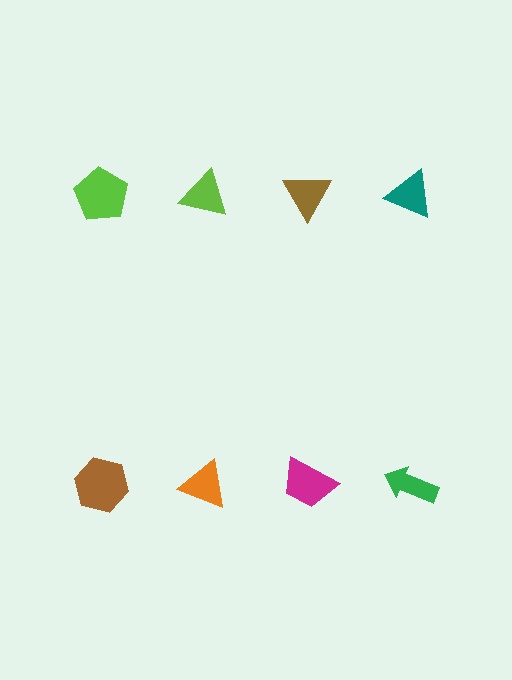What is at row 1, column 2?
A lime triangle.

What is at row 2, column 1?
A brown hexagon.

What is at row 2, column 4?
A green arrow.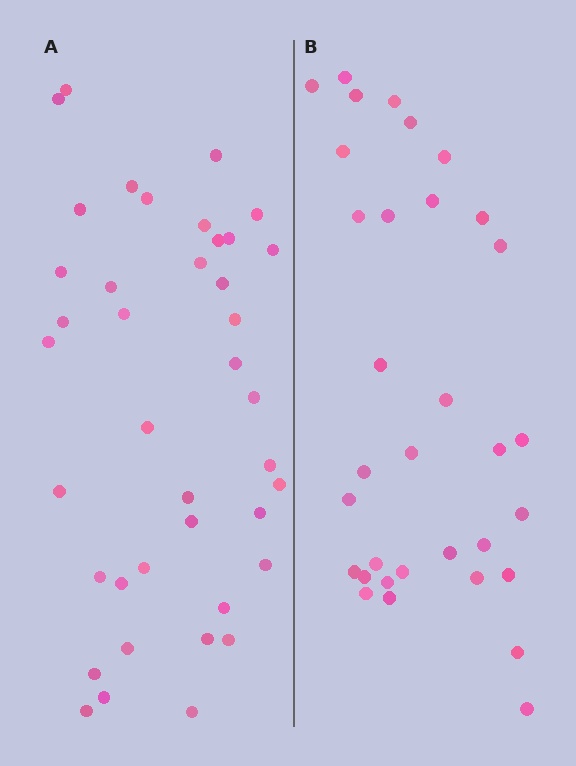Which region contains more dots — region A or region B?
Region A (the left region) has more dots.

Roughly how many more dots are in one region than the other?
Region A has roughly 8 or so more dots than region B.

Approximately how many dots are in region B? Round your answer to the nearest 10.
About 30 dots. (The exact count is 33, which rounds to 30.)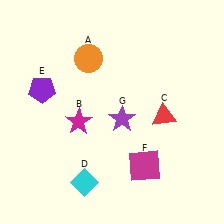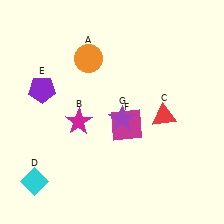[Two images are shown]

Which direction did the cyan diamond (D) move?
The cyan diamond (D) moved left.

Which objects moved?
The objects that moved are: the cyan diamond (D), the magenta square (F).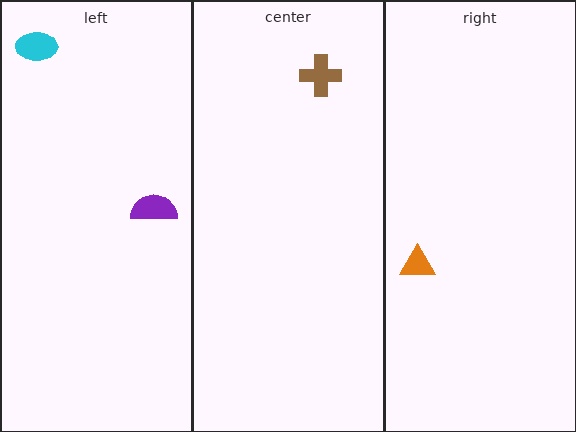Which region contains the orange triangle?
The right region.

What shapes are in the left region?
The cyan ellipse, the purple semicircle.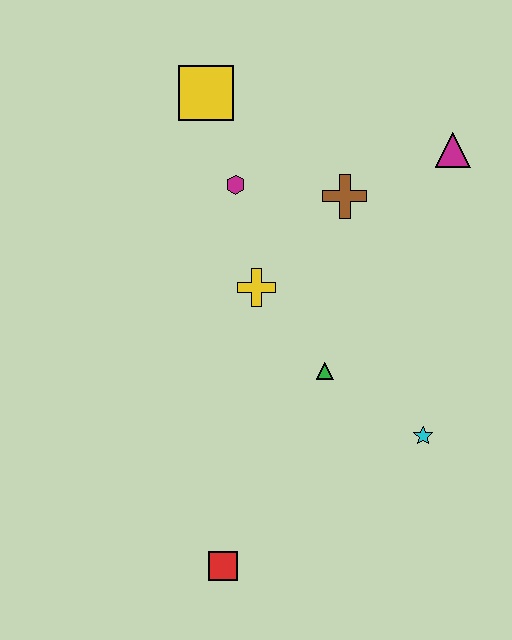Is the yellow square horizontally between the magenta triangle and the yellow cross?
No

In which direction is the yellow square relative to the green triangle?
The yellow square is above the green triangle.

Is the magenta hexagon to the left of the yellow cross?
Yes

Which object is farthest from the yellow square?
The red square is farthest from the yellow square.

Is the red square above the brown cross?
No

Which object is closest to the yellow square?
The magenta hexagon is closest to the yellow square.